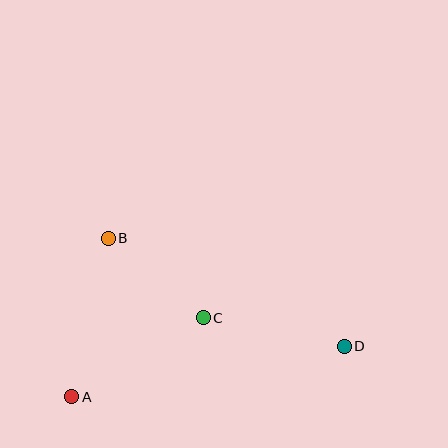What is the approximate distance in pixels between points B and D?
The distance between B and D is approximately 260 pixels.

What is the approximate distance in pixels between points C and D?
The distance between C and D is approximately 144 pixels.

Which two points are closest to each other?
Points B and C are closest to each other.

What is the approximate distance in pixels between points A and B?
The distance between A and B is approximately 163 pixels.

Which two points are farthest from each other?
Points A and D are farthest from each other.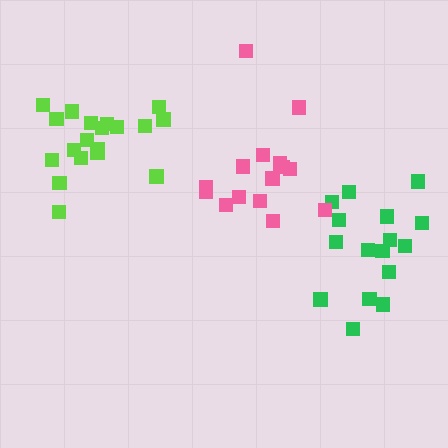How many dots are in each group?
Group 1: 19 dots, Group 2: 16 dots, Group 3: 15 dots (50 total).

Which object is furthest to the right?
The green cluster is rightmost.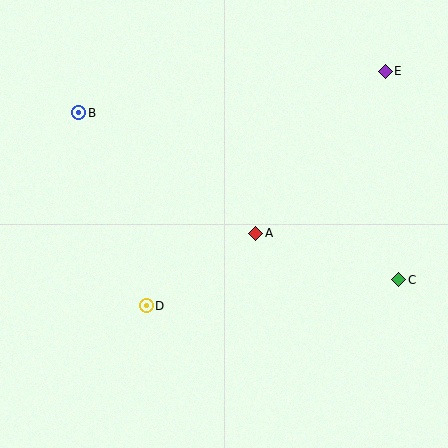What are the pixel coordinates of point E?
Point E is at (385, 71).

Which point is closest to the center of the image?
Point A at (256, 233) is closest to the center.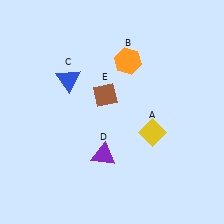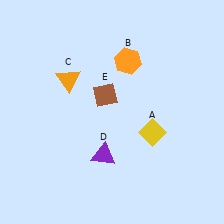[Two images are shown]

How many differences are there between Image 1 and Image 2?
There is 1 difference between the two images.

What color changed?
The triangle (C) changed from blue in Image 1 to orange in Image 2.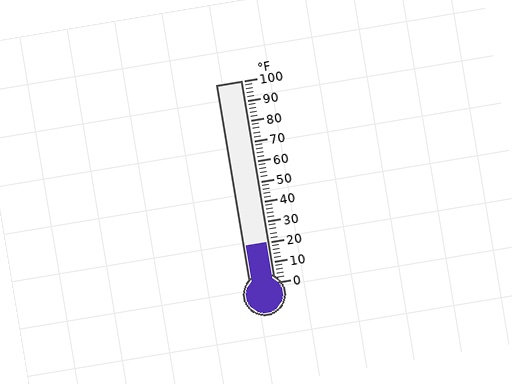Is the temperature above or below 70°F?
The temperature is below 70°F.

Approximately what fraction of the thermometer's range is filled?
The thermometer is filled to approximately 20% of its range.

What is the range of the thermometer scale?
The thermometer scale ranges from 0°F to 100°F.